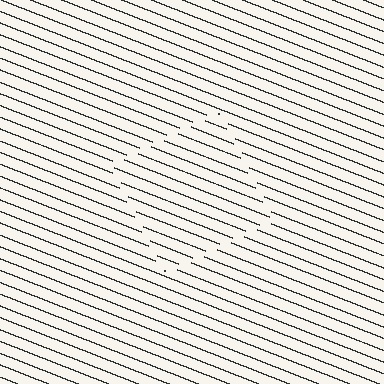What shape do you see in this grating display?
An illusory square. The interior of the shape contains the same grating, shifted by half a period — the contour is defined by the phase discontinuity where line-ends from the inner and outer gratings abut.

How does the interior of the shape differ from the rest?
The interior of the shape contains the same grating, shifted by half a period — the contour is defined by the phase discontinuity where line-ends from the inner and outer gratings abut.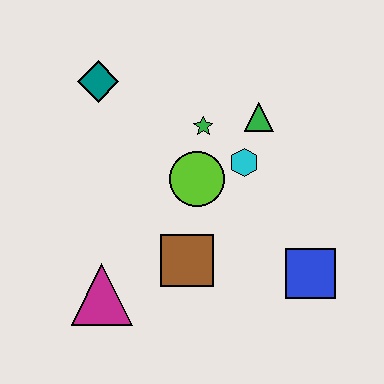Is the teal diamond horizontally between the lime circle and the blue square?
No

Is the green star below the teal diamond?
Yes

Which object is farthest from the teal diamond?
The blue square is farthest from the teal diamond.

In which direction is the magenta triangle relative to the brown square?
The magenta triangle is to the left of the brown square.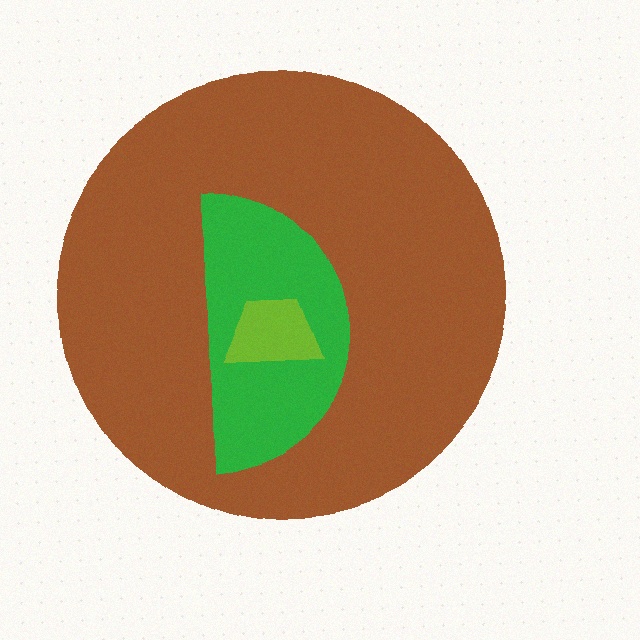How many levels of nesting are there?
3.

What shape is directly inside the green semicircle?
The lime trapezoid.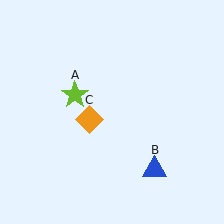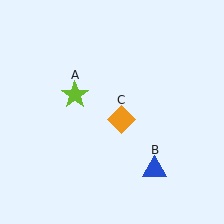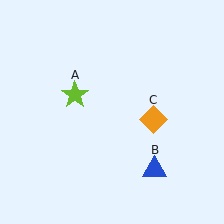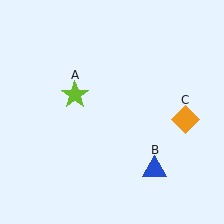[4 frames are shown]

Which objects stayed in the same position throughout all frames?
Lime star (object A) and blue triangle (object B) remained stationary.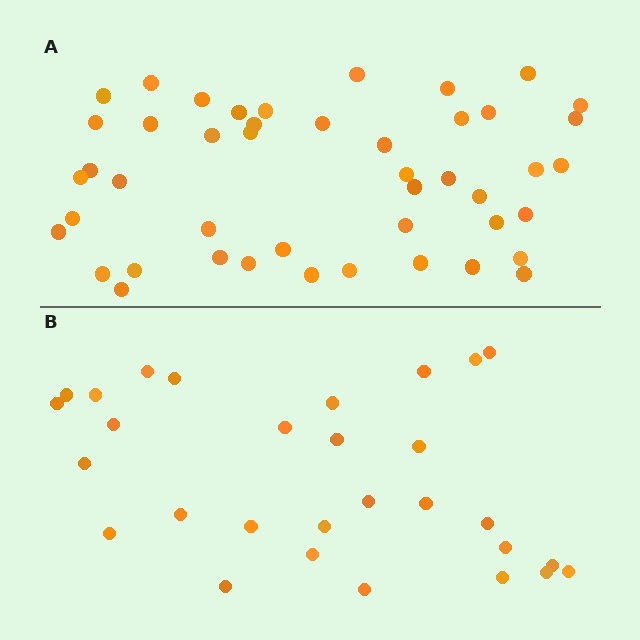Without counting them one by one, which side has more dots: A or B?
Region A (the top region) has more dots.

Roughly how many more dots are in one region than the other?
Region A has approximately 15 more dots than region B.